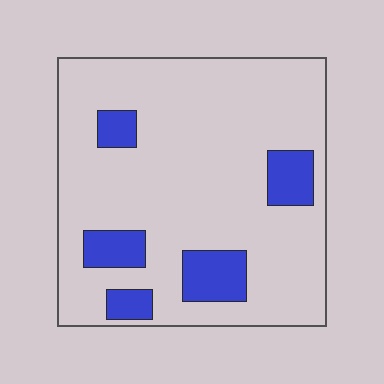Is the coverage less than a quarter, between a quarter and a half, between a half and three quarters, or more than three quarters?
Less than a quarter.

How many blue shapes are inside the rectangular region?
5.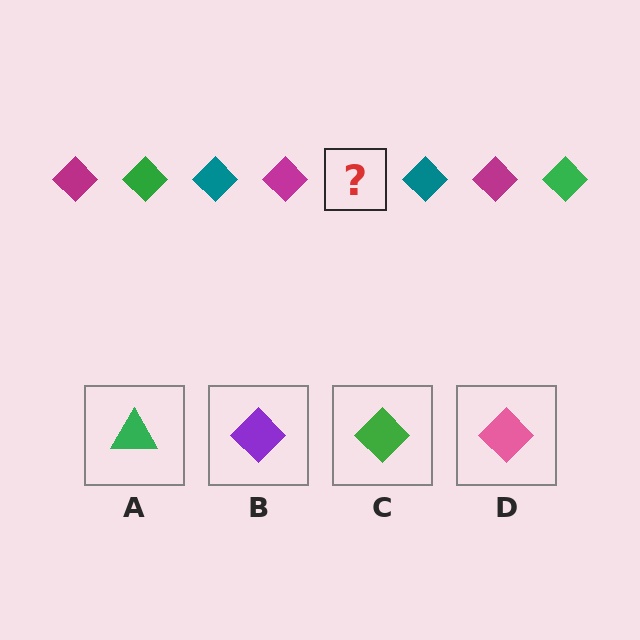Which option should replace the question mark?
Option C.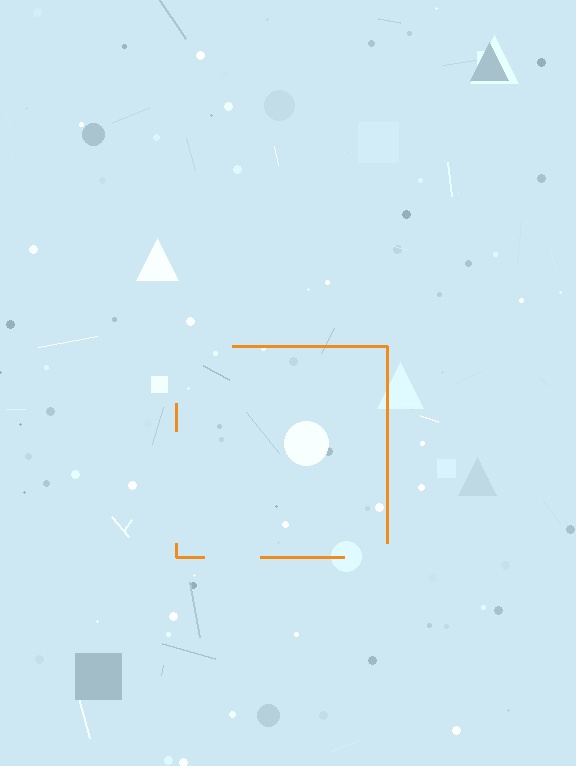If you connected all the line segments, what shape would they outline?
They would outline a square.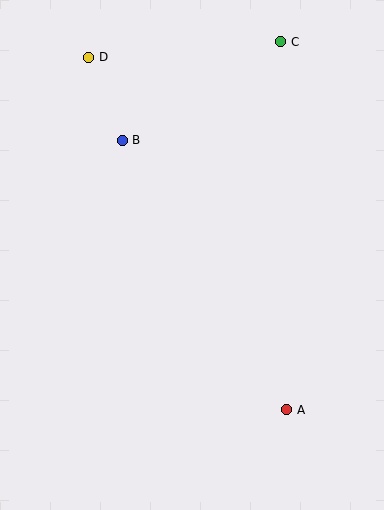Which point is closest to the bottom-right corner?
Point A is closest to the bottom-right corner.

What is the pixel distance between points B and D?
The distance between B and D is 90 pixels.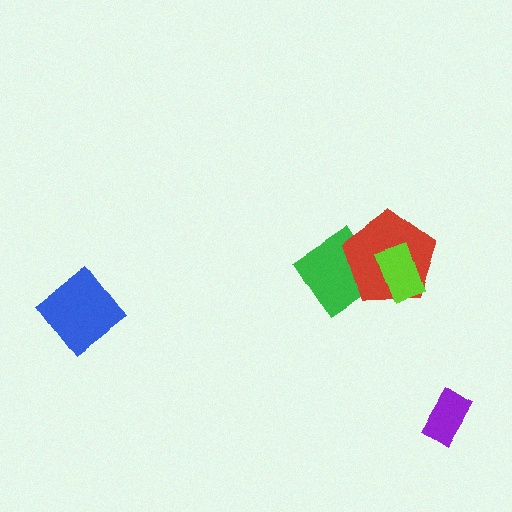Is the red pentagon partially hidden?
Yes, it is partially covered by another shape.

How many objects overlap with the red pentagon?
2 objects overlap with the red pentagon.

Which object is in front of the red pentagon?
The lime rectangle is in front of the red pentagon.